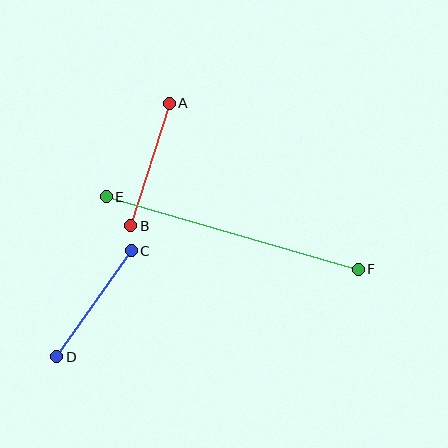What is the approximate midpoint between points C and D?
The midpoint is at approximately (94, 304) pixels.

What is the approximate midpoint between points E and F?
The midpoint is at approximately (232, 233) pixels.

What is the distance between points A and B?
The distance is approximately 129 pixels.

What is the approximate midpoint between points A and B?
The midpoint is at approximately (150, 165) pixels.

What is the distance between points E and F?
The distance is approximately 262 pixels.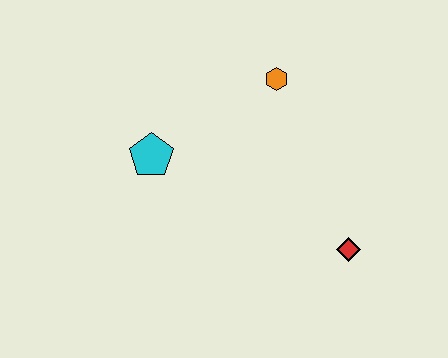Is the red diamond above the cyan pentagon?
No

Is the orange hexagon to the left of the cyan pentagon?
No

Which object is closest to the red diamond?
The orange hexagon is closest to the red diamond.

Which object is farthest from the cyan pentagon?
The red diamond is farthest from the cyan pentagon.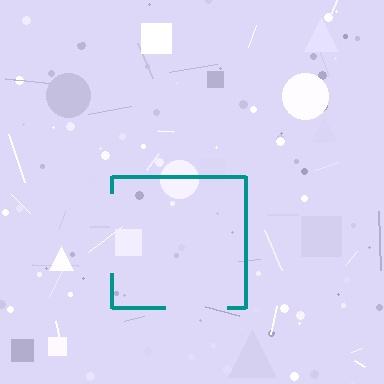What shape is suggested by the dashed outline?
The dashed outline suggests a square.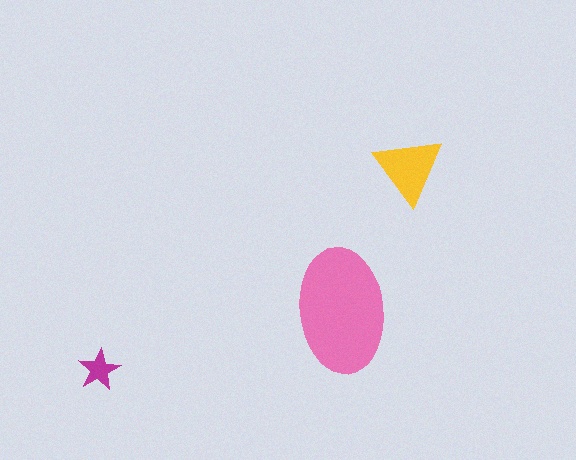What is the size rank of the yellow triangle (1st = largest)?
2nd.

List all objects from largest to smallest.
The pink ellipse, the yellow triangle, the magenta star.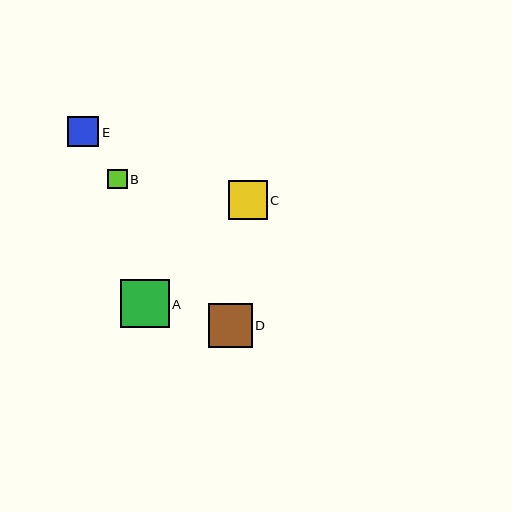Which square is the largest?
Square A is the largest with a size of approximately 48 pixels.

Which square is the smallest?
Square B is the smallest with a size of approximately 20 pixels.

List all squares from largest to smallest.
From largest to smallest: A, D, C, E, B.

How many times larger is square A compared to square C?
Square A is approximately 1.2 times the size of square C.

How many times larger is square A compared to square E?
Square A is approximately 1.6 times the size of square E.